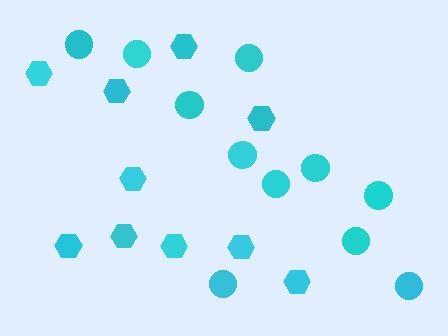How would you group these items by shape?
There are 2 groups: one group of hexagons (10) and one group of circles (11).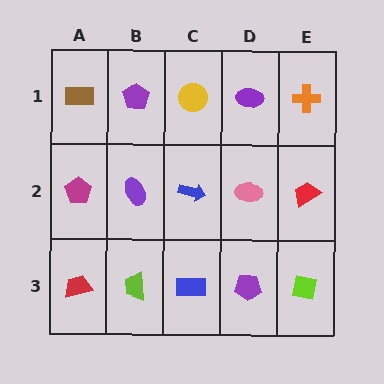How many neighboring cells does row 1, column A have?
2.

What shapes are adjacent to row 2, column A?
A brown rectangle (row 1, column A), a red trapezoid (row 3, column A), a purple ellipse (row 2, column B).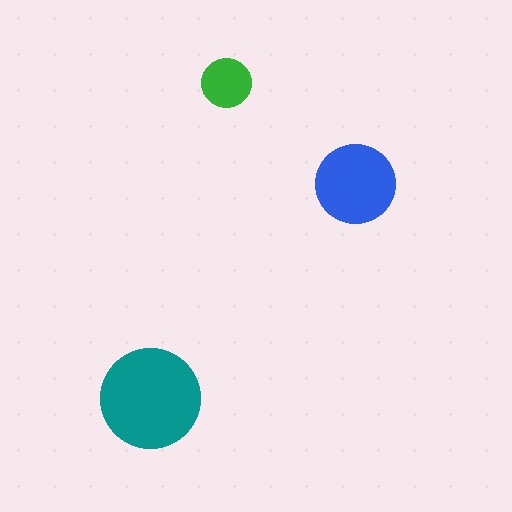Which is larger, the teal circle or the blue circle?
The teal one.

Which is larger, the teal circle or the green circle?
The teal one.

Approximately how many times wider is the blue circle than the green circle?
About 1.5 times wider.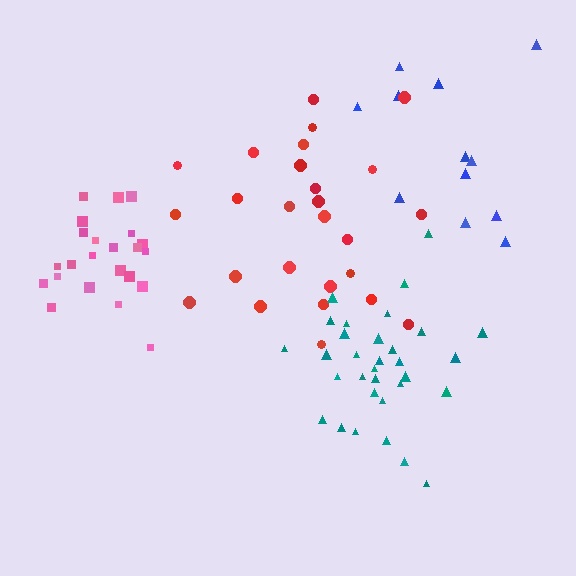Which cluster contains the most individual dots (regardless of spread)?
Teal (32).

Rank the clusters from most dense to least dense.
pink, teal, red, blue.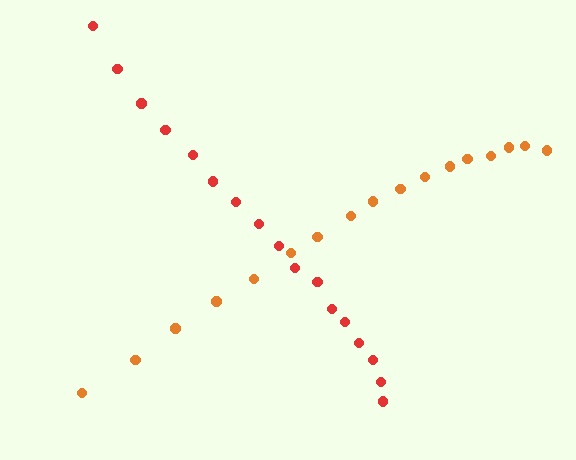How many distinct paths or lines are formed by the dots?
There are 2 distinct paths.